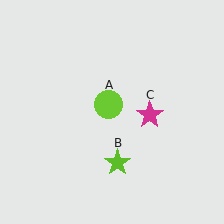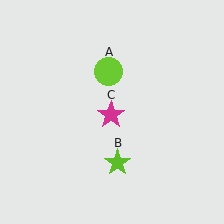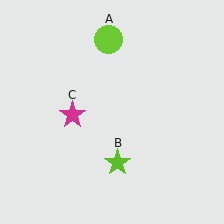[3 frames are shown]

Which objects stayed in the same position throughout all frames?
Lime star (object B) remained stationary.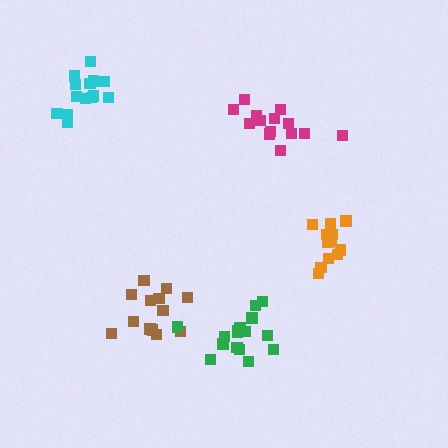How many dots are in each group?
Group 1: 15 dots, Group 2: 13 dots, Group 3: 12 dots, Group 4: 16 dots, Group 5: 14 dots (70 total).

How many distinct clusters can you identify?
There are 5 distinct clusters.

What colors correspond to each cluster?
The clusters are colored: magenta, brown, orange, green, cyan.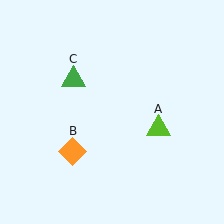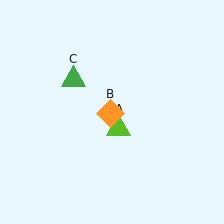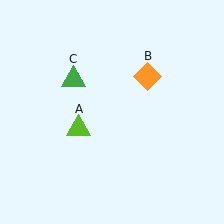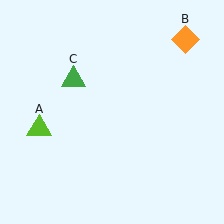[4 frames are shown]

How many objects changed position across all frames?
2 objects changed position: lime triangle (object A), orange diamond (object B).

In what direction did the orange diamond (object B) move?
The orange diamond (object B) moved up and to the right.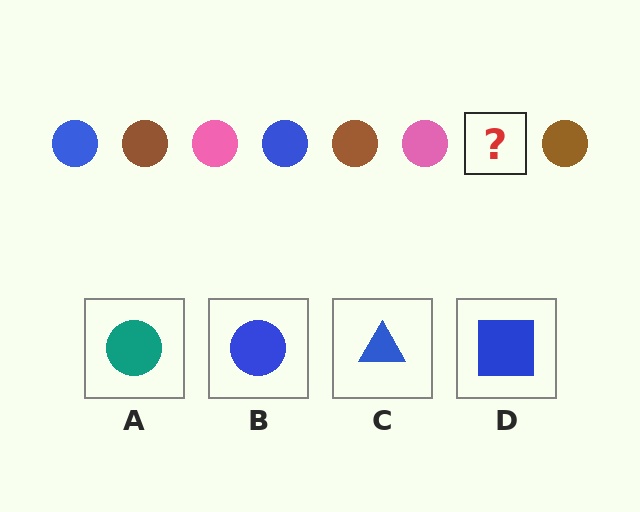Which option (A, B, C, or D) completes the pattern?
B.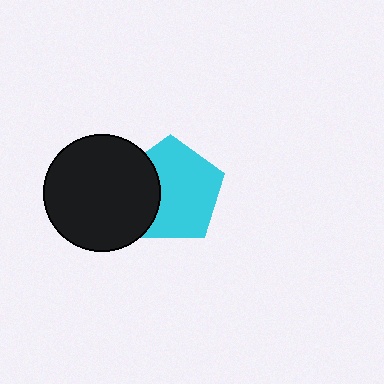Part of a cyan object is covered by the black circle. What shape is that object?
It is a pentagon.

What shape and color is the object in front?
The object in front is a black circle.